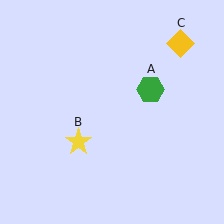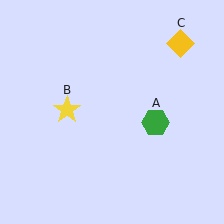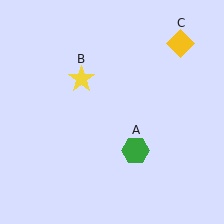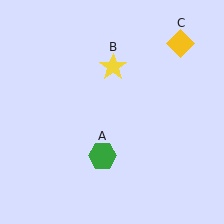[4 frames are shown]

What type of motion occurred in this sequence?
The green hexagon (object A), yellow star (object B) rotated clockwise around the center of the scene.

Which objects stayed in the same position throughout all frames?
Yellow diamond (object C) remained stationary.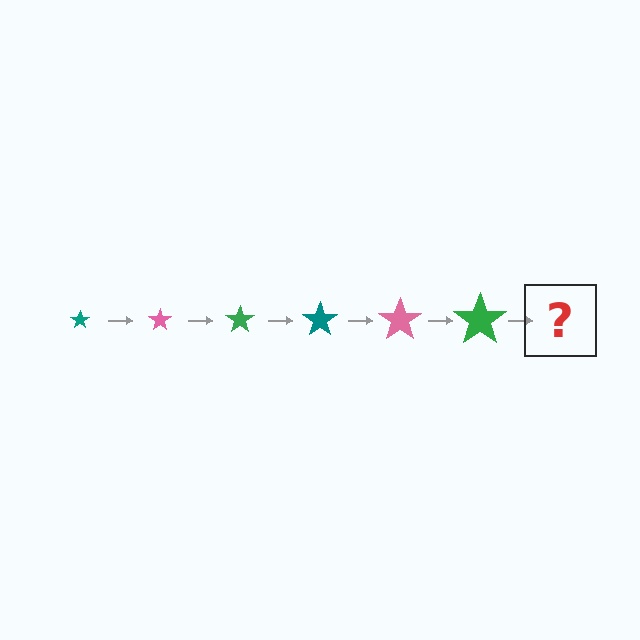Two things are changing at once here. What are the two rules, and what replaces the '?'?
The two rules are that the star grows larger each step and the color cycles through teal, pink, and green. The '?' should be a teal star, larger than the previous one.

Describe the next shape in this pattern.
It should be a teal star, larger than the previous one.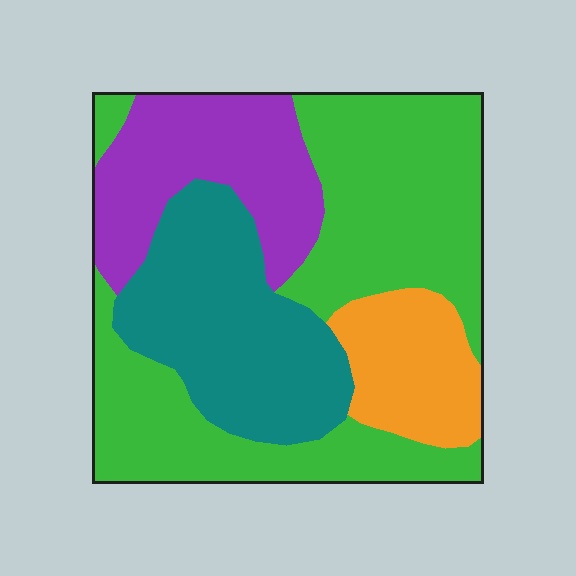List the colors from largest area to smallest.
From largest to smallest: green, teal, purple, orange.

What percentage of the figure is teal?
Teal covers around 25% of the figure.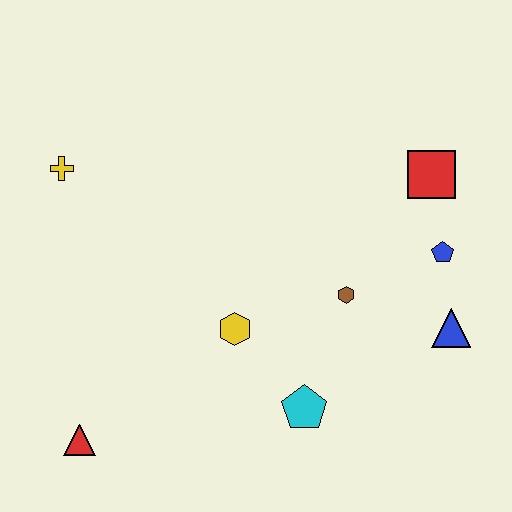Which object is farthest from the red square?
The red triangle is farthest from the red square.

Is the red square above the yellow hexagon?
Yes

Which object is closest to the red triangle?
The yellow hexagon is closest to the red triangle.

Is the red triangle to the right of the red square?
No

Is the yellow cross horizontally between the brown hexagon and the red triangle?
No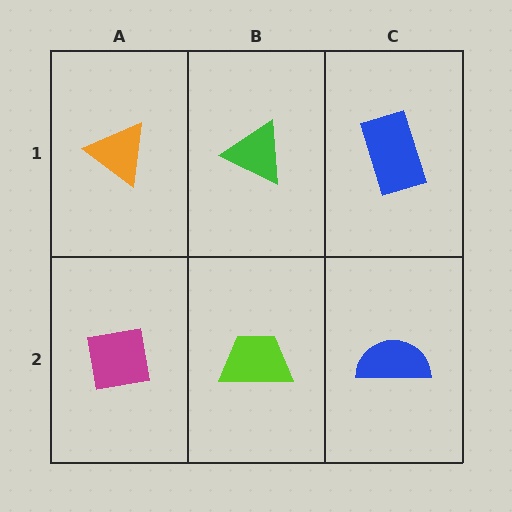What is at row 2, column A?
A magenta square.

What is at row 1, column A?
An orange triangle.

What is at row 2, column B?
A lime trapezoid.